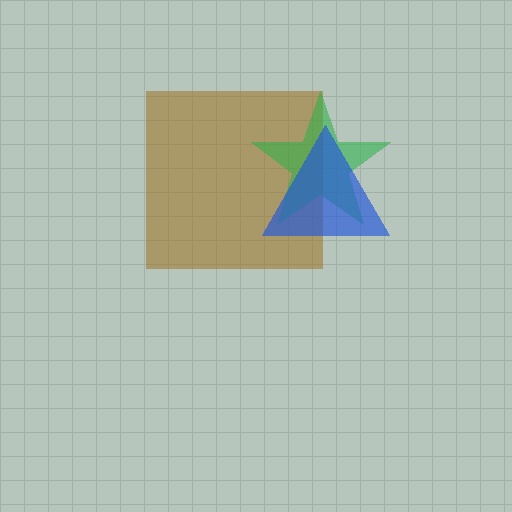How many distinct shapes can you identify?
There are 3 distinct shapes: a brown square, a green star, a blue triangle.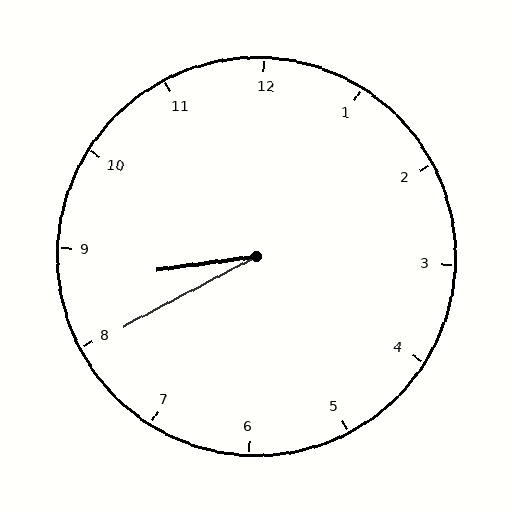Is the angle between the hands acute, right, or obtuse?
It is acute.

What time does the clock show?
8:40.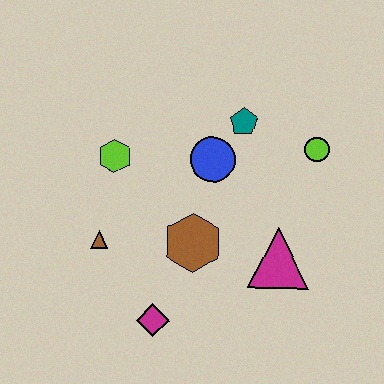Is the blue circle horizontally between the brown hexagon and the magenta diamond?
No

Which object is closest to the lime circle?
The teal pentagon is closest to the lime circle.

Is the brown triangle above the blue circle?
No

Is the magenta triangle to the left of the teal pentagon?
No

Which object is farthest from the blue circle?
The magenta diamond is farthest from the blue circle.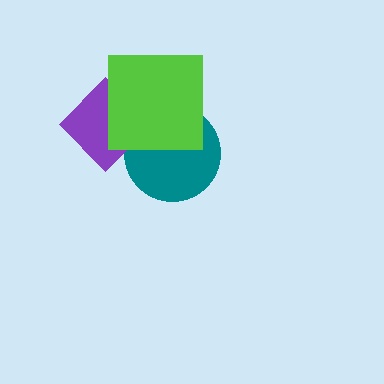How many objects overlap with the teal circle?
2 objects overlap with the teal circle.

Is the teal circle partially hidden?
Yes, it is partially covered by another shape.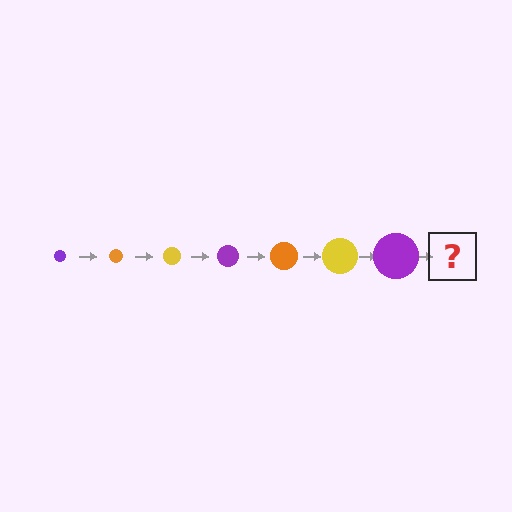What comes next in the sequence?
The next element should be an orange circle, larger than the previous one.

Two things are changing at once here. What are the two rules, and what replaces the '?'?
The two rules are that the circle grows larger each step and the color cycles through purple, orange, and yellow. The '?' should be an orange circle, larger than the previous one.